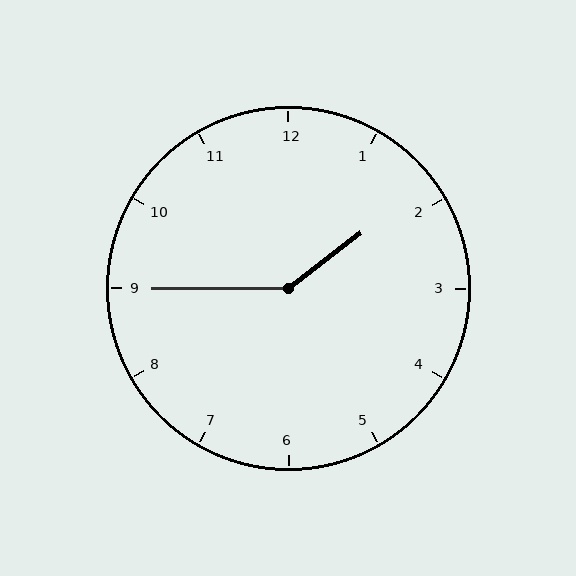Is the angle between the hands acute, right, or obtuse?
It is obtuse.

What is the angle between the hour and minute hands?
Approximately 142 degrees.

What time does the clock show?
1:45.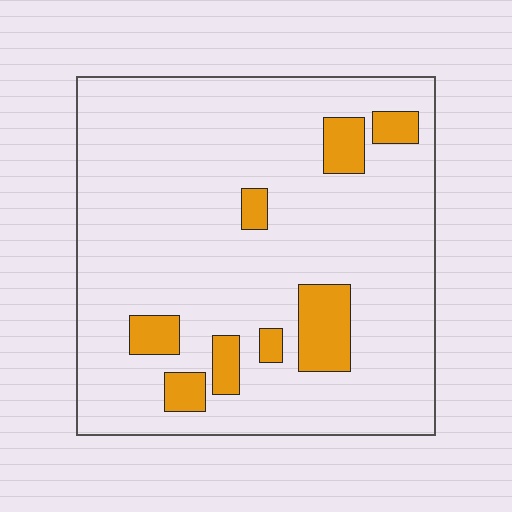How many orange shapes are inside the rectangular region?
8.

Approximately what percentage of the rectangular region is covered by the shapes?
Approximately 10%.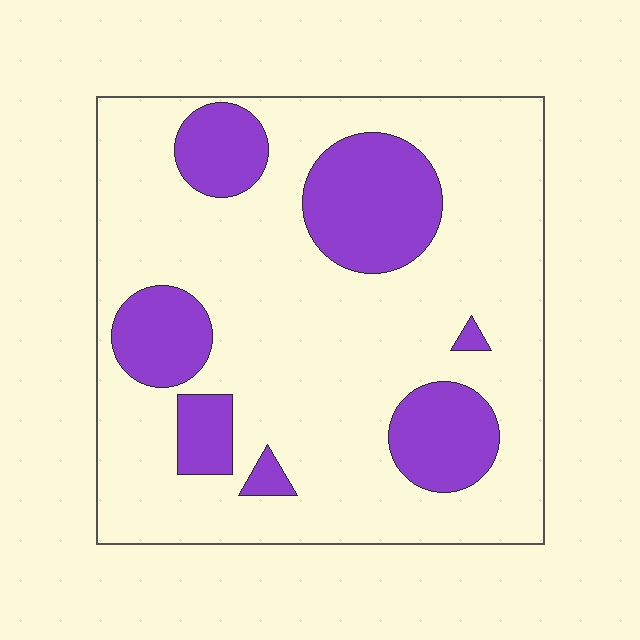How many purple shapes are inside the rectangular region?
7.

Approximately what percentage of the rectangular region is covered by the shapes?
Approximately 25%.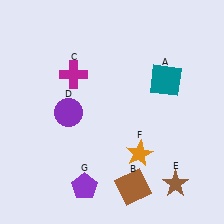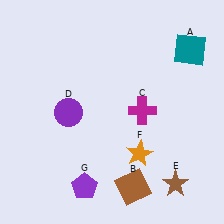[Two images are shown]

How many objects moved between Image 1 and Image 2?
2 objects moved between the two images.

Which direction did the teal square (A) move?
The teal square (A) moved up.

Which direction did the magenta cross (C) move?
The magenta cross (C) moved right.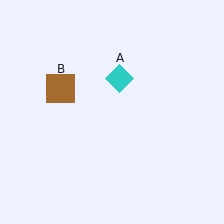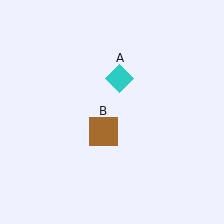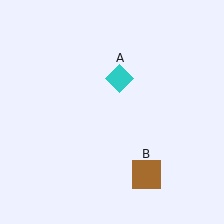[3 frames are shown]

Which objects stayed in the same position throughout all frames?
Cyan diamond (object A) remained stationary.